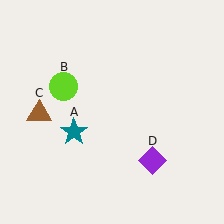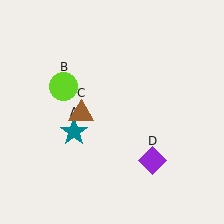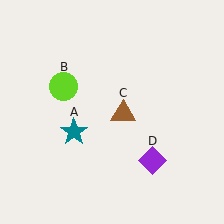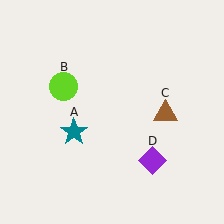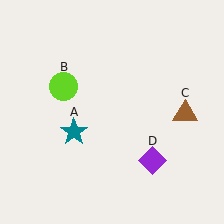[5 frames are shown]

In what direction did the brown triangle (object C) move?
The brown triangle (object C) moved right.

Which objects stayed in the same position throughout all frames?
Teal star (object A) and lime circle (object B) and purple diamond (object D) remained stationary.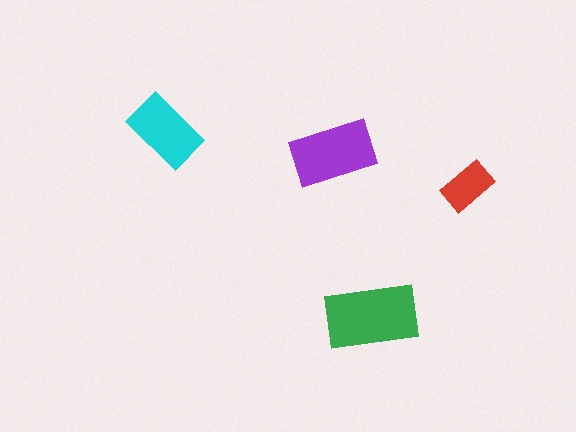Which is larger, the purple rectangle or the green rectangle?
The green one.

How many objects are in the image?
There are 4 objects in the image.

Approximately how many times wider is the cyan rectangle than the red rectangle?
About 1.5 times wider.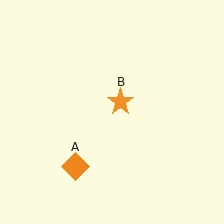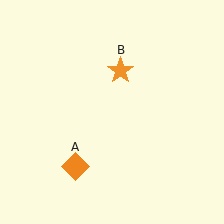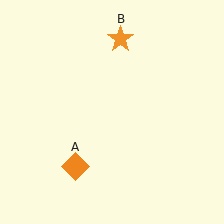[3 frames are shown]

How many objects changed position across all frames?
1 object changed position: orange star (object B).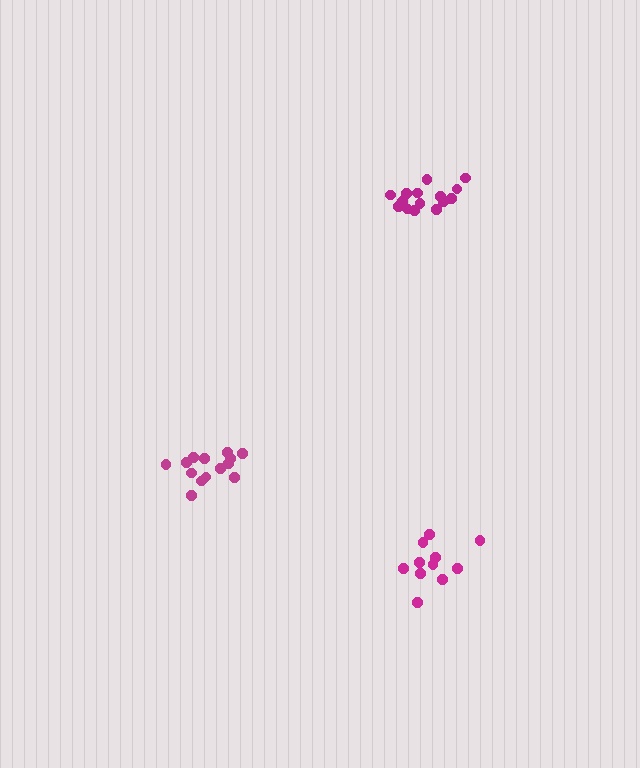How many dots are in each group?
Group 1: 11 dots, Group 2: 15 dots, Group 3: 14 dots (40 total).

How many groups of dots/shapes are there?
There are 3 groups.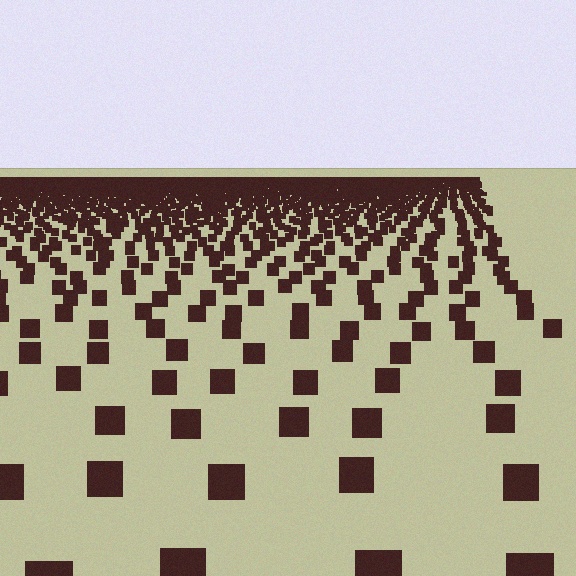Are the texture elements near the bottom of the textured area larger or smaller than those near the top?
Larger. Near the bottom, elements are closer to the viewer and appear at a bigger on-screen size.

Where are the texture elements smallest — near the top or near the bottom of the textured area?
Near the top.